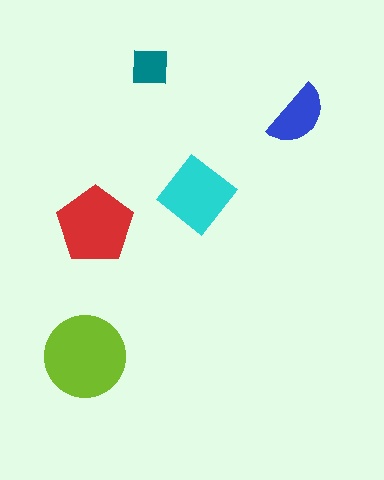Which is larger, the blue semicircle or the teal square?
The blue semicircle.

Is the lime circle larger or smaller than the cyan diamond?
Larger.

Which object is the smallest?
The teal square.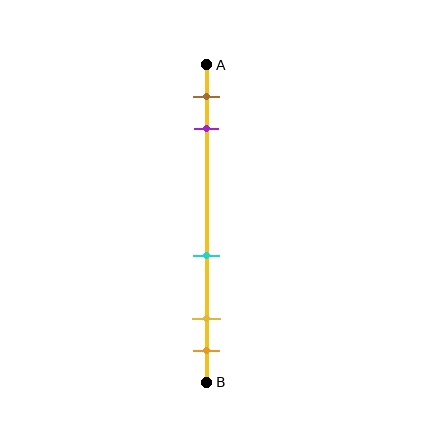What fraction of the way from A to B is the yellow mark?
The yellow mark is approximately 80% (0.8) of the way from A to B.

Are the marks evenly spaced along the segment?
No, the marks are not evenly spaced.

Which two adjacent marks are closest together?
The yellow and orange marks are the closest adjacent pair.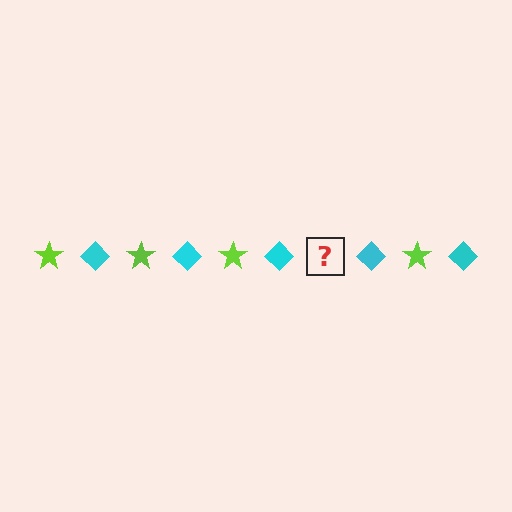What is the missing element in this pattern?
The missing element is a lime star.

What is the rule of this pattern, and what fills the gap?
The rule is that the pattern alternates between lime star and cyan diamond. The gap should be filled with a lime star.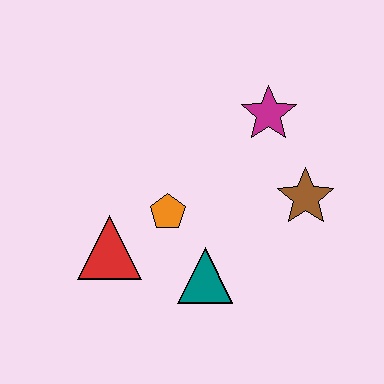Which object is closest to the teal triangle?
The orange pentagon is closest to the teal triangle.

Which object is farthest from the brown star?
The red triangle is farthest from the brown star.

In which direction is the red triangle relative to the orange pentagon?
The red triangle is to the left of the orange pentagon.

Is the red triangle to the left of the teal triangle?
Yes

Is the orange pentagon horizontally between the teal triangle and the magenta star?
No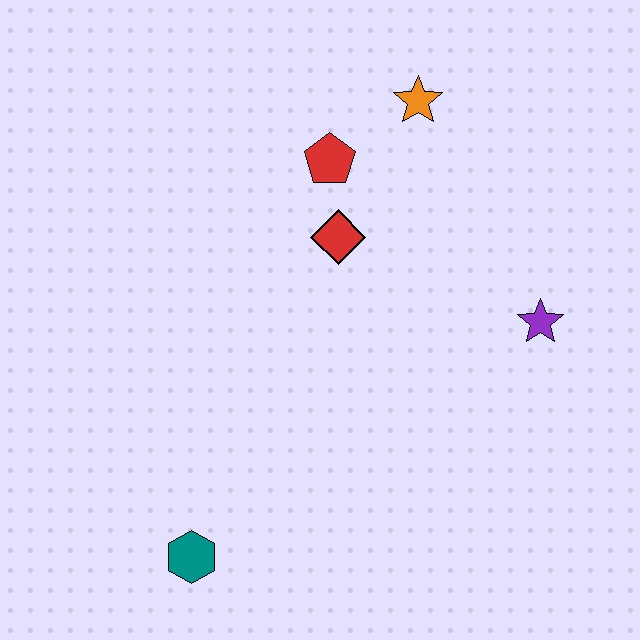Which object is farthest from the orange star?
The teal hexagon is farthest from the orange star.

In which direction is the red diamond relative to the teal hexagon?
The red diamond is above the teal hexagon.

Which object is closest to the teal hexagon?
The red diamond is closest to the teal hexagon.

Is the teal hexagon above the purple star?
No